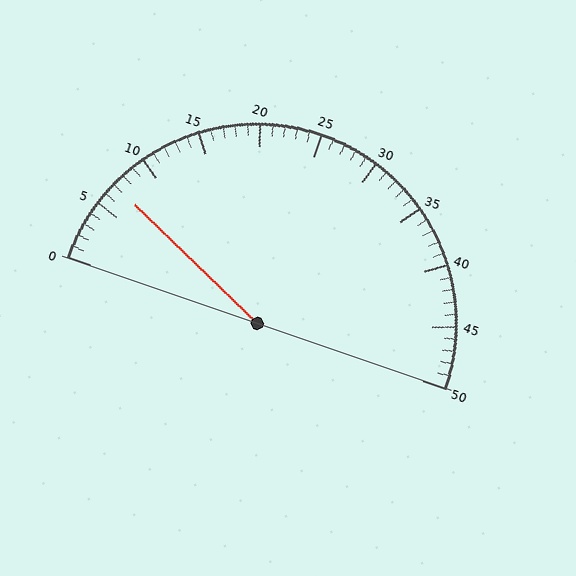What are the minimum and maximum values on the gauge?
The gauge ranges from 0 to 50.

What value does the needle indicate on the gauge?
The needle indicates approximately 7.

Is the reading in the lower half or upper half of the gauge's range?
The reading is in the lower half of the range (0 to 50).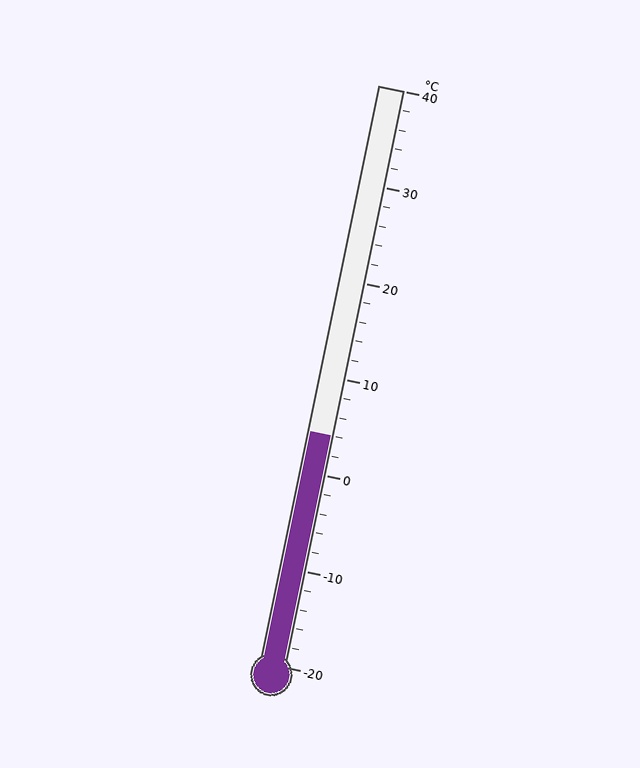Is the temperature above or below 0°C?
The temperature is above 0°C.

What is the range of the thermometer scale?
The thermometer scale ranges from -20°C to 40°C.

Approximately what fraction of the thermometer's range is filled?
The thermometer is filled to approximately 40% of its range.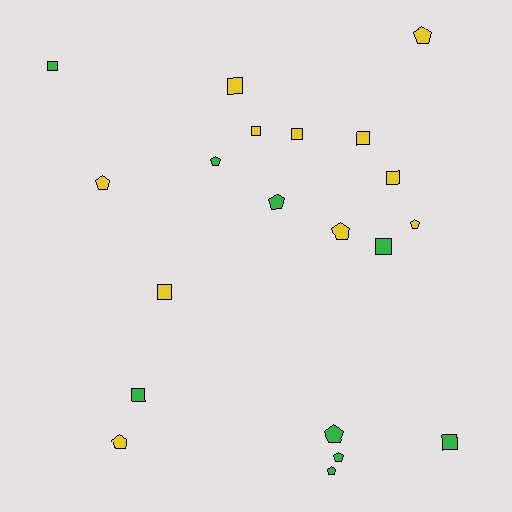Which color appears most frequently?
Yellow, with 11 objects.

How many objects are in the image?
There are 20 objects.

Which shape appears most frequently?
Square, with 10 objects.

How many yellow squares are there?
There are 6 yellow squares.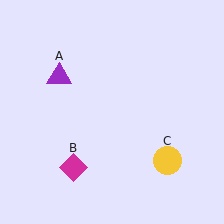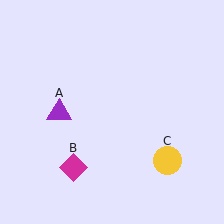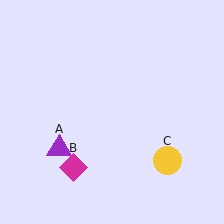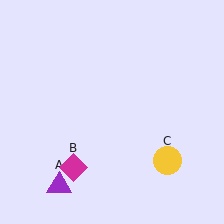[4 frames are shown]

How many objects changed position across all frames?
1 object changed position: purple triangle (object A).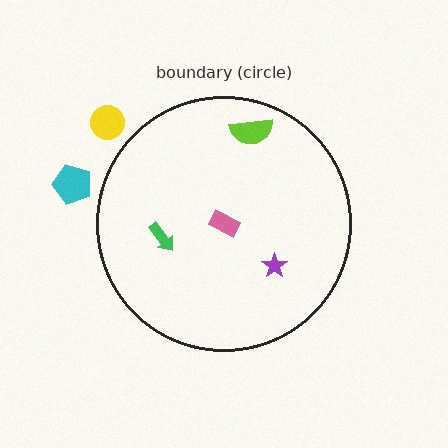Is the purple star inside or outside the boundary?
Inside.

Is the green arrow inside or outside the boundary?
Inside.